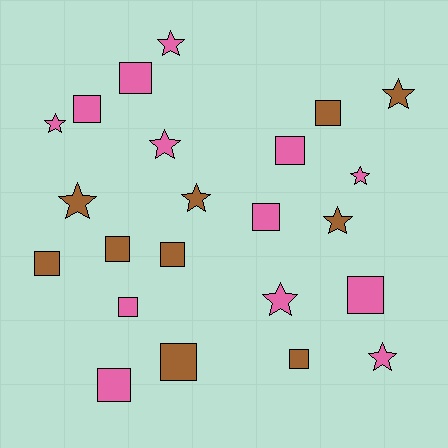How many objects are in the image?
There are 23 objects.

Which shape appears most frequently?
Square, with 13 objects.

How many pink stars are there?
There are 6 pink stars.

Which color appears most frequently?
Pink, with 13 objects.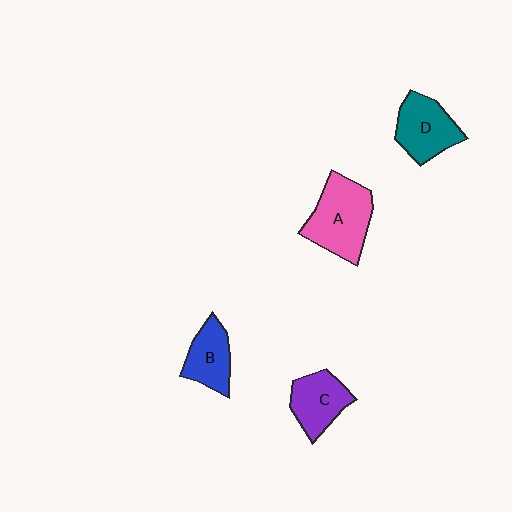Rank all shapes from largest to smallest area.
From largest to smallest: A (pink), D (teal), C (purple), B (blue).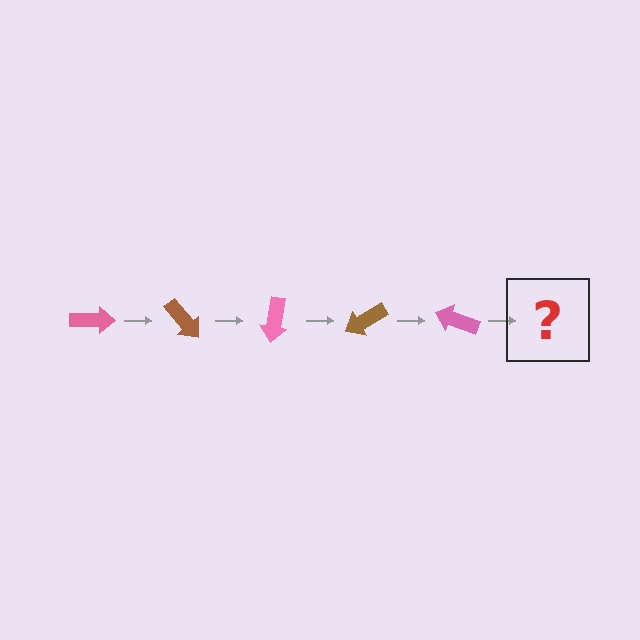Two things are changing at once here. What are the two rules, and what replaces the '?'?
The two rules are that it rotates 50 degrees each step and the color cycles through pink and brown. The '?' should be a brown arrow, rotated 250 degrees from the start.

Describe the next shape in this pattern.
It should be a brown arrow, rotated 250 degrees from the start.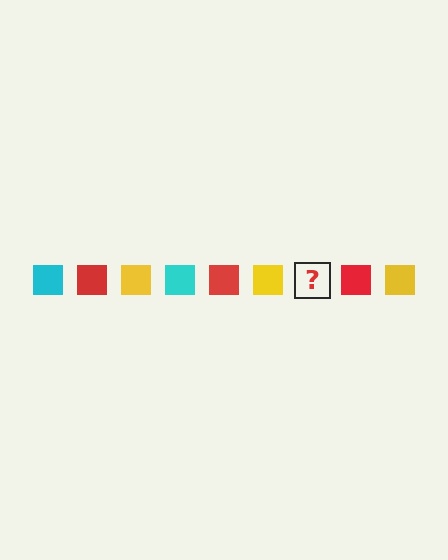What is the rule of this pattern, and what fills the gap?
The rule is that the pattern cycles through cyan, red, yellow squares. The gap should be filled with a cyan square.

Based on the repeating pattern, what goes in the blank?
The blank should be a cyan square.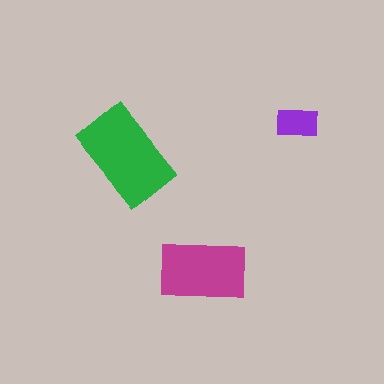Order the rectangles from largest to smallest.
the green one, the magenta one, the purple one.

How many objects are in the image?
There are 3 objects in the image.